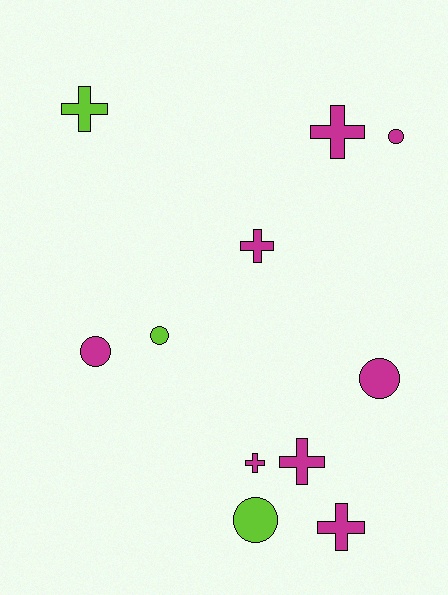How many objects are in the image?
There are 11 objects.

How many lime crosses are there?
There is 1 lime cross.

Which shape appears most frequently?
Cross, with 6 objects.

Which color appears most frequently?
Magenta, with 8 objects.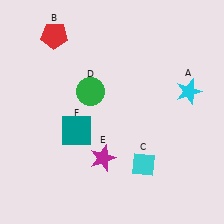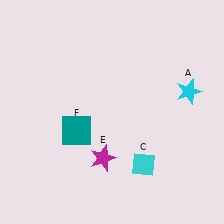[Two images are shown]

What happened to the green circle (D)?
The green circle (D) was removed in Image 2. It was in the top-left area of Image 1.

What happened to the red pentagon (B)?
The red pentagon (B) was removed in Image 2. It was in the top-left area of Image 1.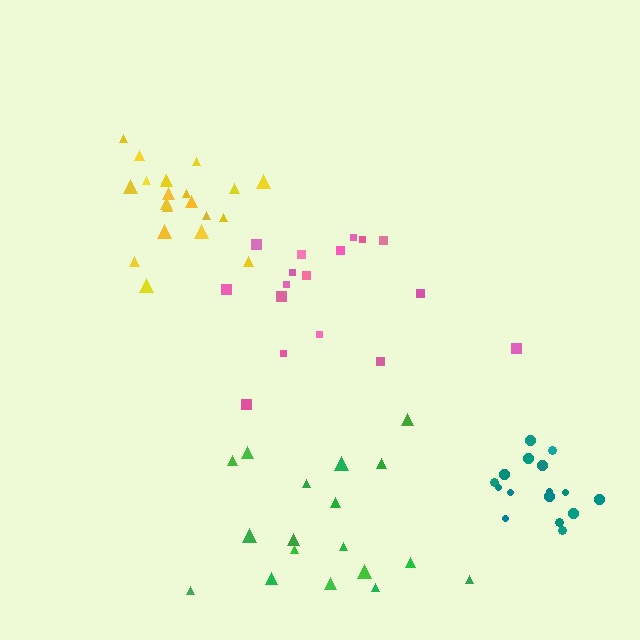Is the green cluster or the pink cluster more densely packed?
Green.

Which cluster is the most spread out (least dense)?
Pink.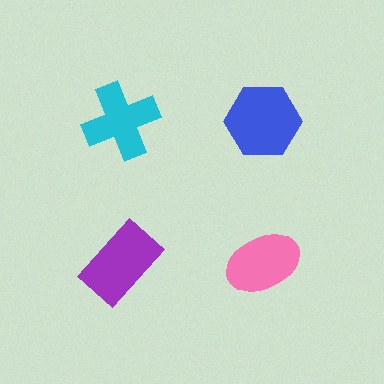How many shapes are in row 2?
2 shapes.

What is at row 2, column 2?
A pink ellipse.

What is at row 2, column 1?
A purple rectangle.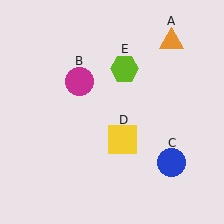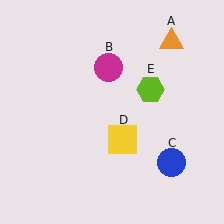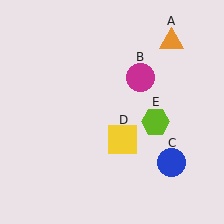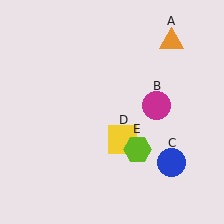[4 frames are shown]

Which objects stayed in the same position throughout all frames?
Orange triangle (object A) and blue circle (object C) and yellow square (object D) remained stationary.